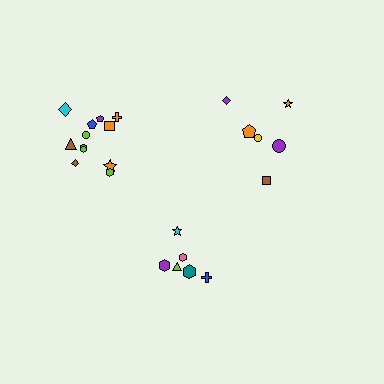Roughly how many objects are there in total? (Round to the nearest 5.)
Roughly 25 objects in total.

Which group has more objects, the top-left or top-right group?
The top-left group.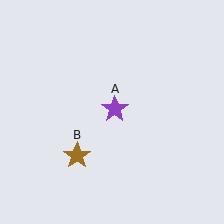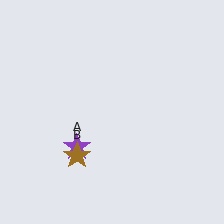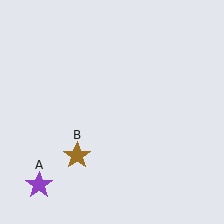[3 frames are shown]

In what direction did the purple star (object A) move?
The purple star (object A) moved down and to the left.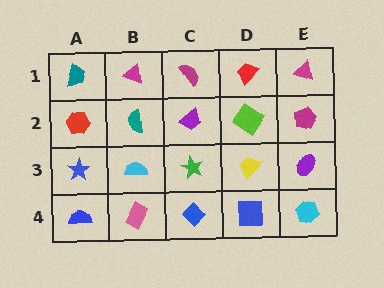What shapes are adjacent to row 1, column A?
A red hexagon (row 2, column A), a magenta triangle (row 1, column B).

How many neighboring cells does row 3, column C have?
4.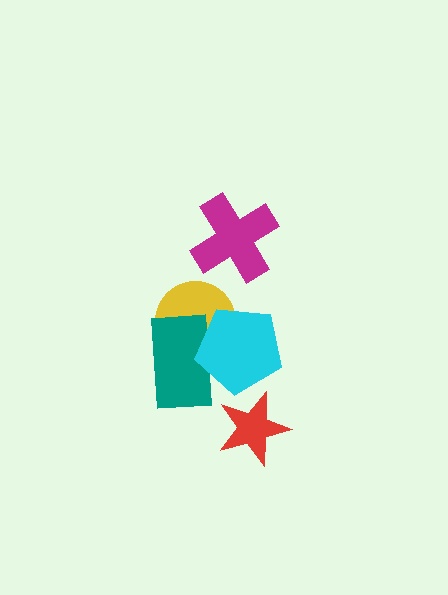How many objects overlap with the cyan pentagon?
2 objects overlap with the cyan pentagon.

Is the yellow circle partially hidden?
Yes, it is partially covered by another shape.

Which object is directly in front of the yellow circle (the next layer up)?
The teal rectangle is directly in front of the yellow circle.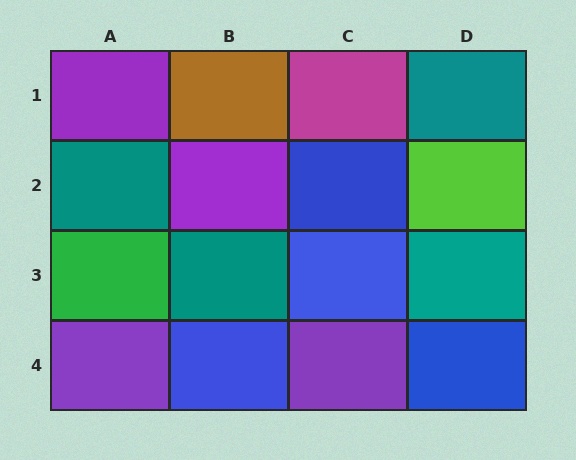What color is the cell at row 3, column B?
Teal.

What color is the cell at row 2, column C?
Blue.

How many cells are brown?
1 cell is brown.